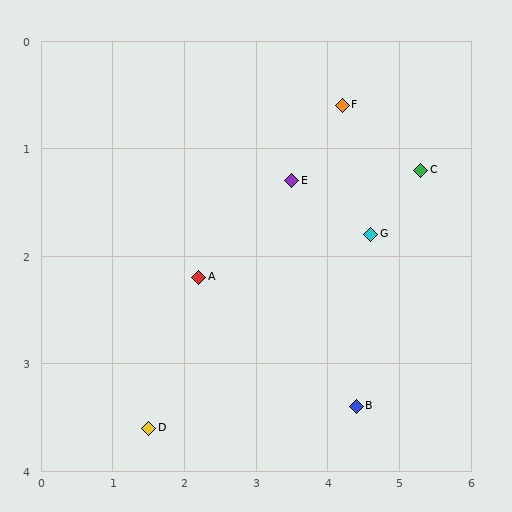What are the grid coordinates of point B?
Point B is at approximately (4.4, 3.4).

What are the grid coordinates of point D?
Point D is at approximately (1.5, 3.6).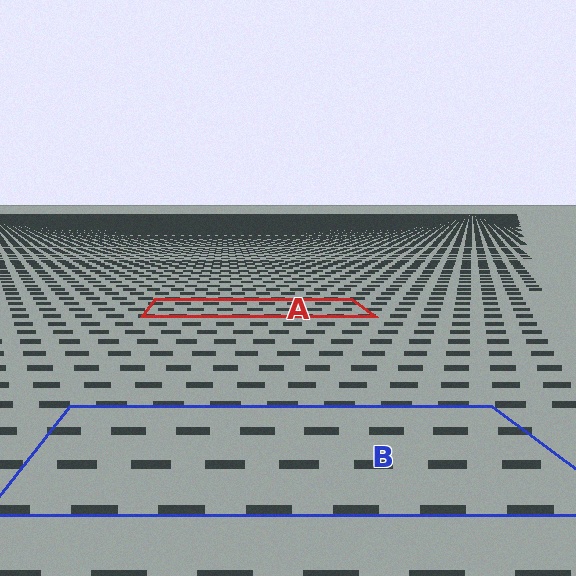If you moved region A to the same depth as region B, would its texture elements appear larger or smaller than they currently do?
They would appear larger. At a closer depth, the same texture elements are projected at a bigger on-screen size.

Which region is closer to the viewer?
Region B is closer. The texture elements there are larger and more spread out.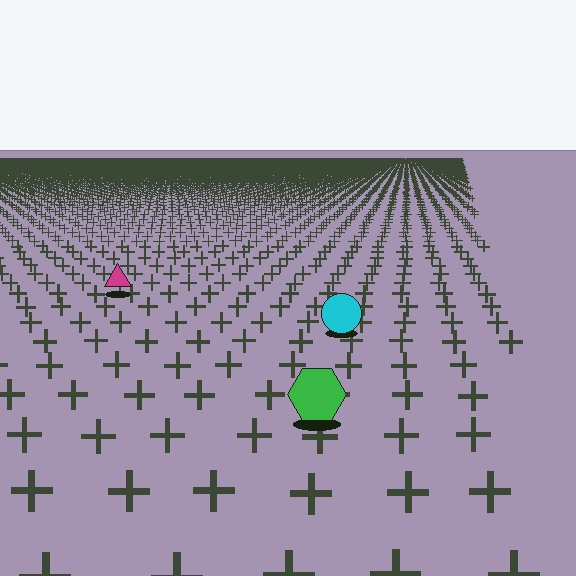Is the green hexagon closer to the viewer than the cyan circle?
Yes. The green hexagon is closer — you can tell from the texture gradient: the ground texture is coarser near it.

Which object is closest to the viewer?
The green hexagon is closest. The texture marks near it are larger and more spread out.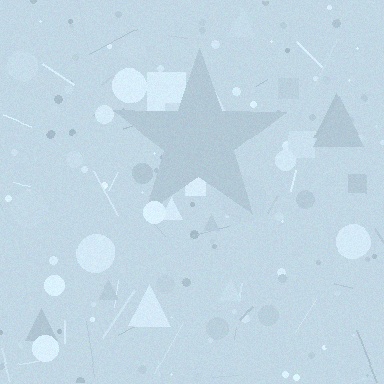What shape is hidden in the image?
A star is hidden in the image.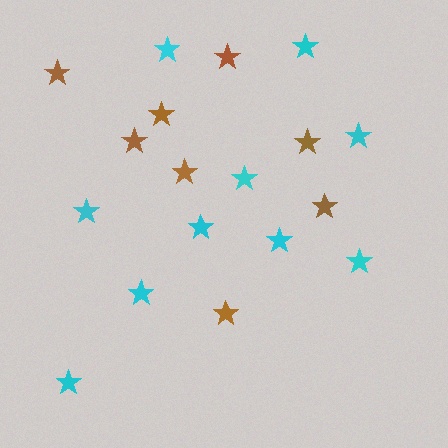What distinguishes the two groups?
There are 2 groups: one group of brown stars (8) and one group of cyan stars (10).